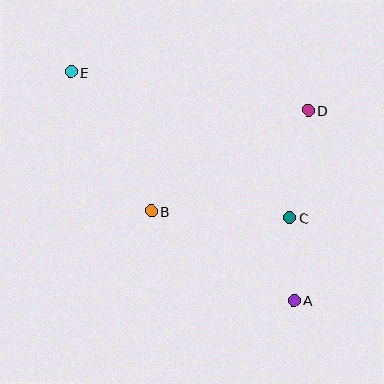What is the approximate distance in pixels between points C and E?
The distance between C and E is approximately 263 pixels.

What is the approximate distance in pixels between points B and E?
The distance between B and E is approximately 161 pixels.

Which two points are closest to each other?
Points A and C are closest to each other.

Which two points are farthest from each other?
Points A and E are farthest from each other.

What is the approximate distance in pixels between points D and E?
The distance between D and E is approximately 241 pixels.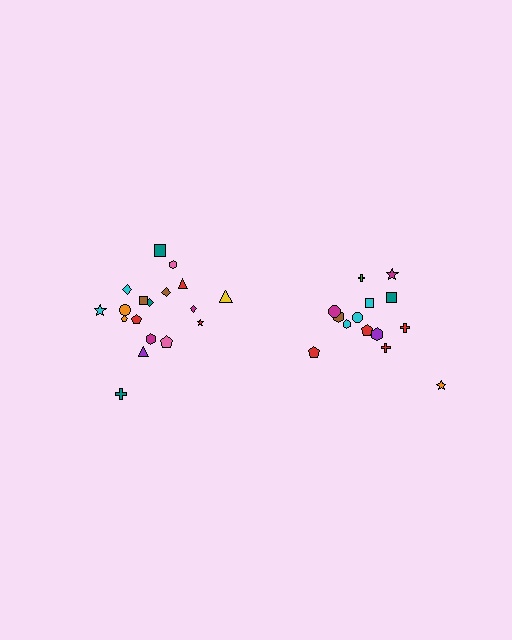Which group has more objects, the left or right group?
The left group.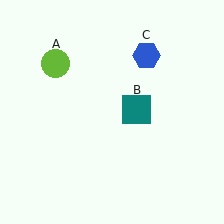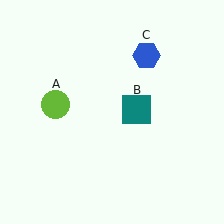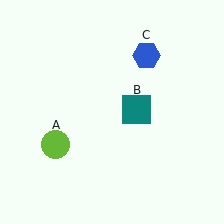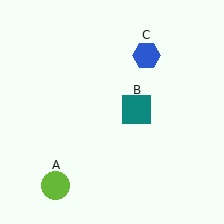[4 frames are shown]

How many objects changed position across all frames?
1 object changed position: lime circle (object A).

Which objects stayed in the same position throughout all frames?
Teal square (object B) and blue hexagon (object C) remained stationary.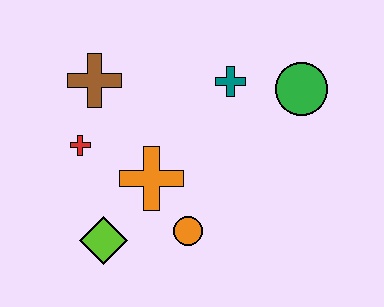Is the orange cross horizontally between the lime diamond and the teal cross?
Yes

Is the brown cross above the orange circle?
Yes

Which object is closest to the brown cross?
The red cross is closest to the brown cross.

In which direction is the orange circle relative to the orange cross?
The orange circle is below the orange cross.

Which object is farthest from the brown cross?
The green circle is farthest from the brown cross.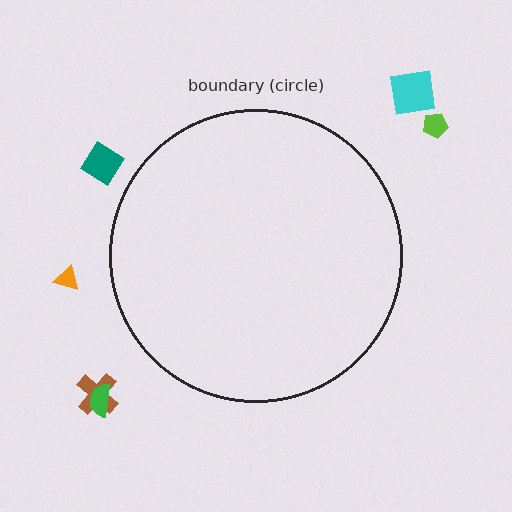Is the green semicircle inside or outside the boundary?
Outside.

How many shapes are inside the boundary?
0 inside, 6 outside.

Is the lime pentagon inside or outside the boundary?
Outside.